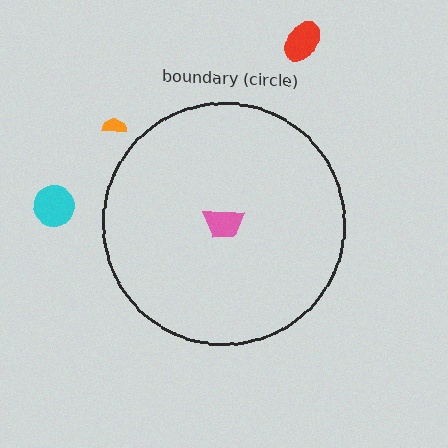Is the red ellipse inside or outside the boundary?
Outside.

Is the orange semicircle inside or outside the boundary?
Outside.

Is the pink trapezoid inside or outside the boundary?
Inside.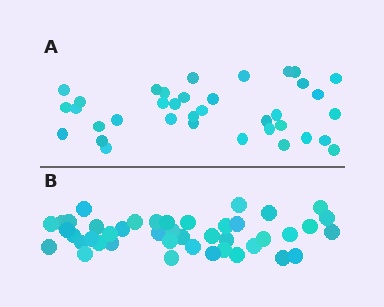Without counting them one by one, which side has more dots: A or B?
Region B (the bottom region) has more dots.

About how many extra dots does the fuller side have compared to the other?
Region B has roughly 8 or so more dots than region A.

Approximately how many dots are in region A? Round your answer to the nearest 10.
About 40 dots. (The exact count is 36, which rounds to 40.)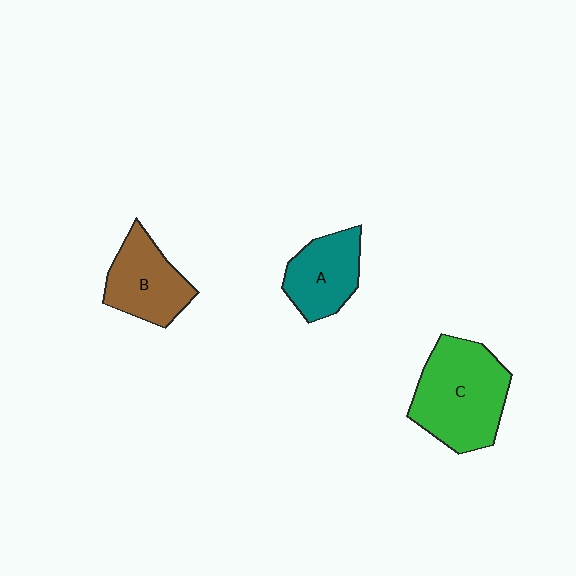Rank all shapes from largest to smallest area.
From largest to smallest: C (green), B (brown), A (teal).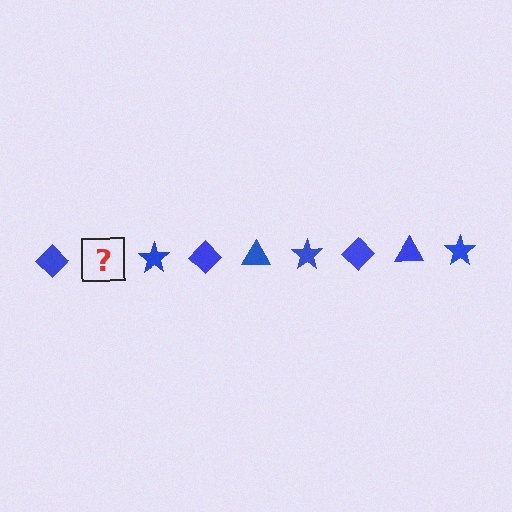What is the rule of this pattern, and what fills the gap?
The rule is that the pattern cycles through diamond, triangle, star shapes in blue. The gap should be filled with a blue triangle.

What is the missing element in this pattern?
The missing element is a blue triangle.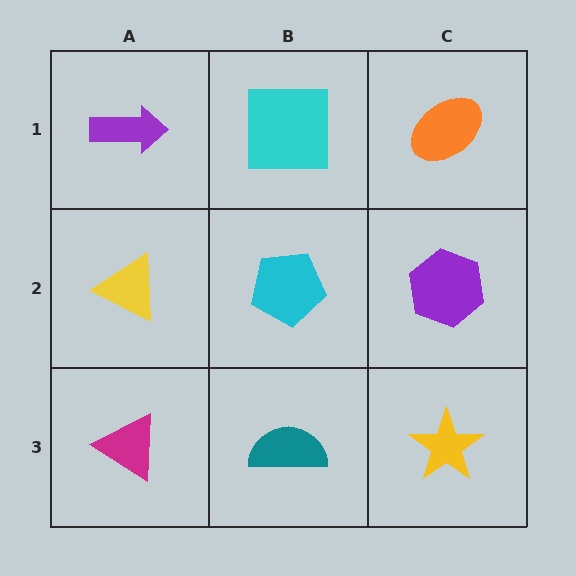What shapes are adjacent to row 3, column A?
A yellow triangle (row 2, column A), a teal semicircle (row 3, column B).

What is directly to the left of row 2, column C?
A cyan pentagon.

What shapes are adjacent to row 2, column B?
A cyan square (row 1, column B), a teal semicircle (row 3, column B), a yellow triangle (row 2, column A), a purple hexagon (row 2, column C).